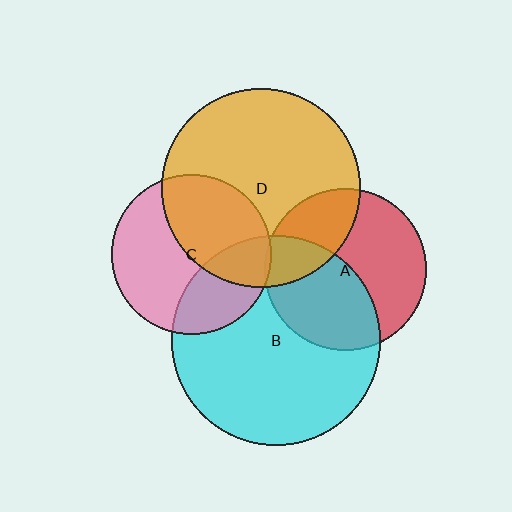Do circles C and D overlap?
Yes.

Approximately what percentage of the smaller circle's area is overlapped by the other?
Approximately 45%.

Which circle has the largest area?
Circle B (cyan).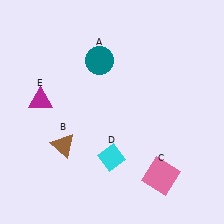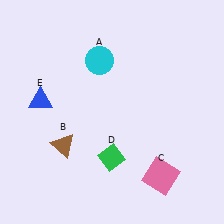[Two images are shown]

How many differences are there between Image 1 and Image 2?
There are 3 differences between the two images.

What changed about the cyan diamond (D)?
In Image 1, D is cyan. In Image 2, it changed to green.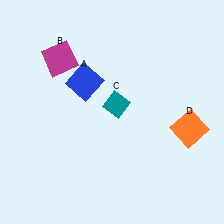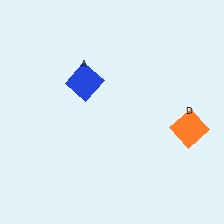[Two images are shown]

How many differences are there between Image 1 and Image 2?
There are 2 differences between the two images.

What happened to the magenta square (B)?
The magenta square (B) was removed in Image 2. It was in the top-left area of Image 1.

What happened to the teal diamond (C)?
The teal diamond (C) was removed in Image 2. It was in the top-right area of Image 1.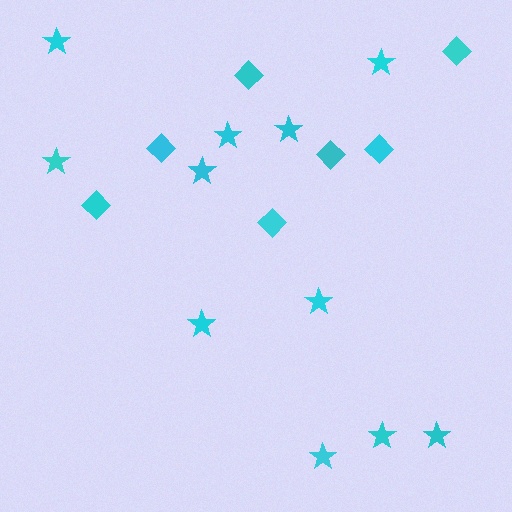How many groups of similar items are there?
There are 2 groups: one group of diamonds (7) and one group of stars (11).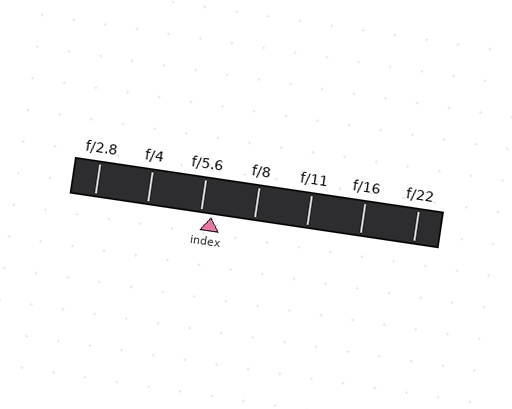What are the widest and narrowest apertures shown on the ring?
The widest aperture shown is f/2.8 and the narrowest is f/22.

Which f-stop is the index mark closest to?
The index mark is closest to f/5.6.